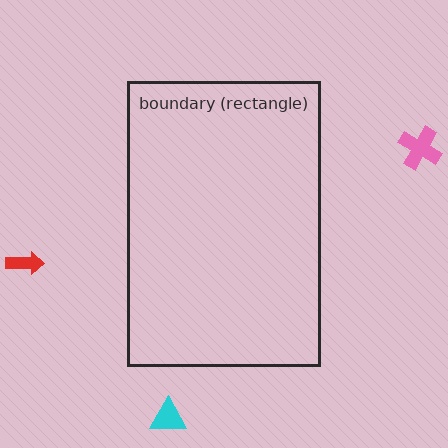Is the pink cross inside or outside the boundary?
Outside.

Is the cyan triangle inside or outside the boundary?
Outside.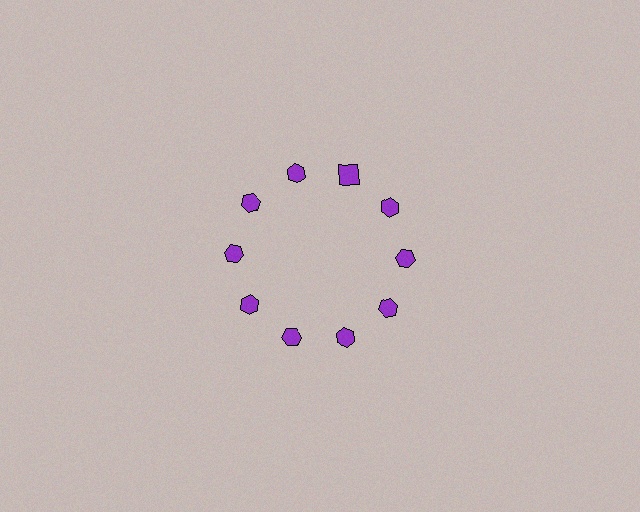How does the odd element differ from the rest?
It has a different shape: square instead of hexagon.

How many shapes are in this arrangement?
There are 10 shapes arranged in a ring pattern.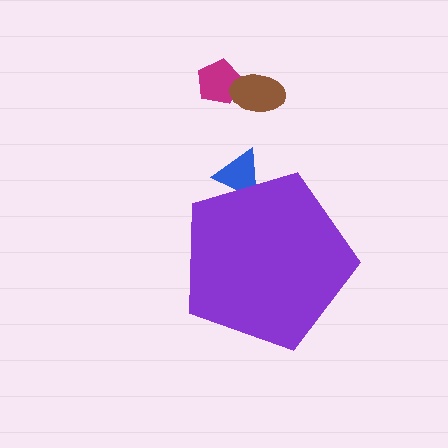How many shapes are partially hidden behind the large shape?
1 shape is partially hidden.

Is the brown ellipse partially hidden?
No, the brown ellipse is fully visible.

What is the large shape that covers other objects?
A purple pentagon.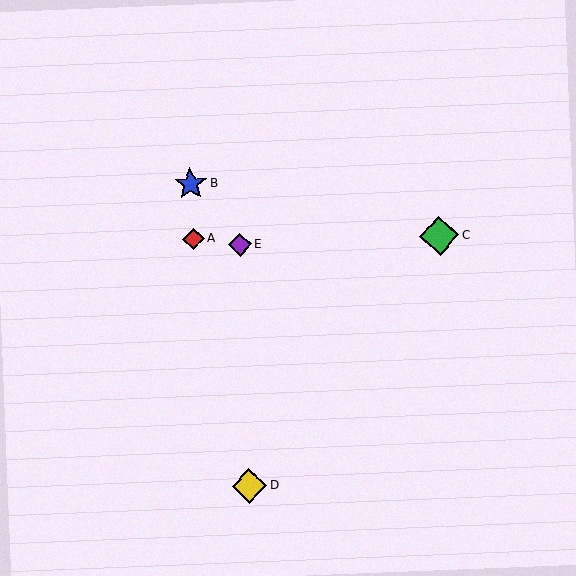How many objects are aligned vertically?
2 objects (D, E) are aligned vertically.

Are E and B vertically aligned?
No, E is at x≈240 and B is at x≈191.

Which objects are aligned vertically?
Objects D, E are aligned vertically.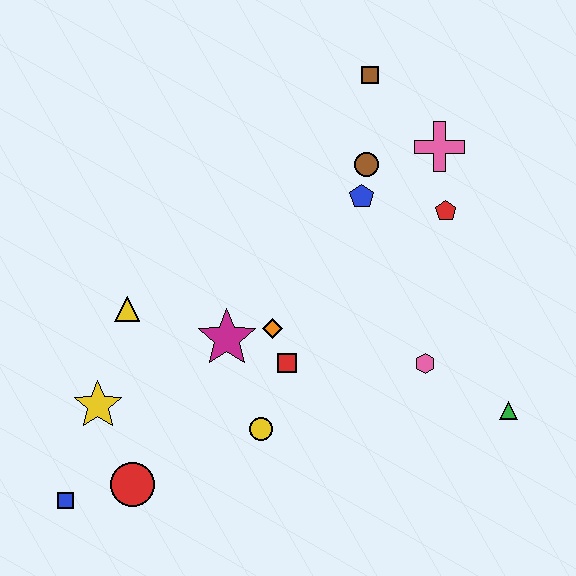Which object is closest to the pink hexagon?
The green triangle is closest to the pink hexagon.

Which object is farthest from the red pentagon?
The blue square is farthest from the red pentagon.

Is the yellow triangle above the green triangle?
Yes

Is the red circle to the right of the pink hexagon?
No